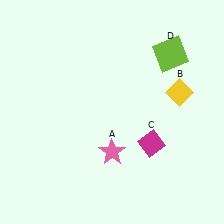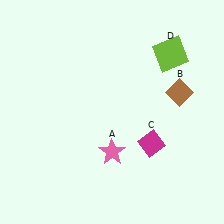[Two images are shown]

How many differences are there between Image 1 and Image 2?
There is 1 difference between the two images.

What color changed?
The diamond (B) changed from yellow in Image 1 to brown in Image 2.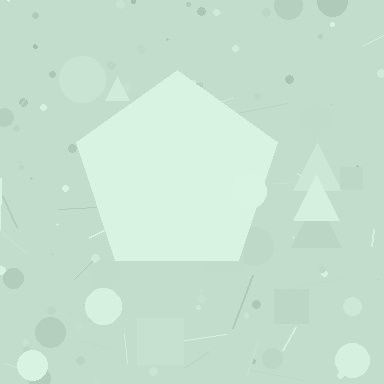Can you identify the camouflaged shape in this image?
The camouflaged shape is a pentagon.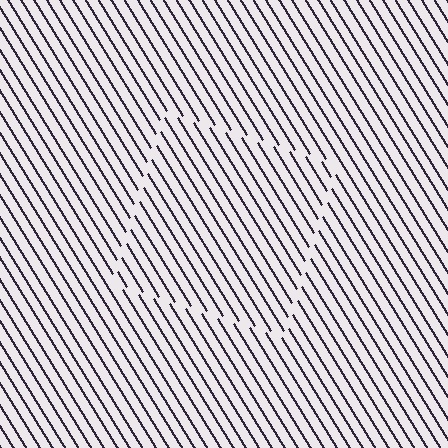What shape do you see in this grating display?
An illusory square. The interior of the shape contains the same grating, shifted by half a period — the contour is defined by the phase discontinuity where line-ends from the inner and outer gratings abut.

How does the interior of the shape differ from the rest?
The interior of the shape contains the same grating, shifted by half a period — the contour is defined by the phase discontinuity where line-ends from the inner and outer gratings abut.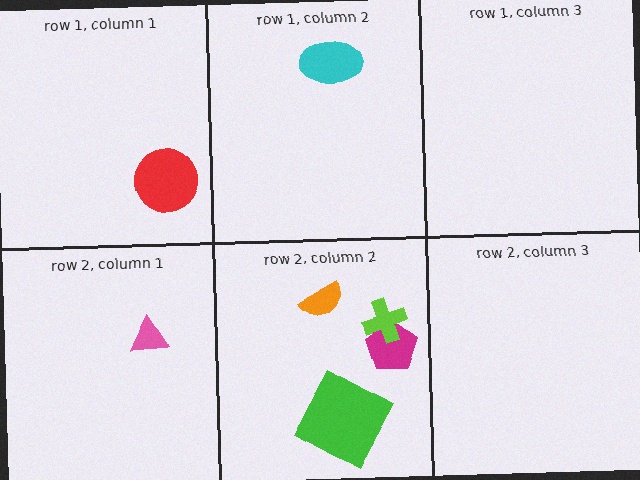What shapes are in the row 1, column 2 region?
The cyan ellipse.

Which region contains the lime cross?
The row 2, column 2 region.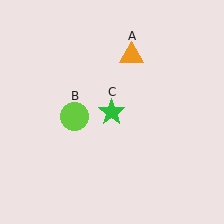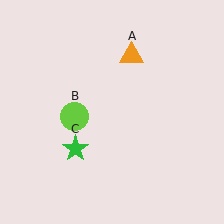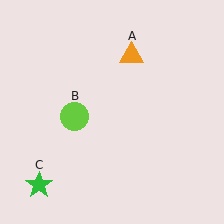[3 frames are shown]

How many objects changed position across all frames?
1 object changed position: green star (object C).